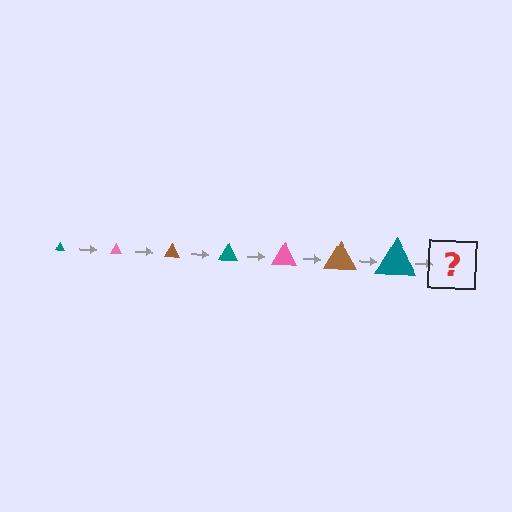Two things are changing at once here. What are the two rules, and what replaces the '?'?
The two rules are that the triangle grows larger each step and the color cycles through teal, pink, and brown. The '?' should be a pink triangle, larger than the previous one.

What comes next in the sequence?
The next element should be a pink triangle, larger than the previous one.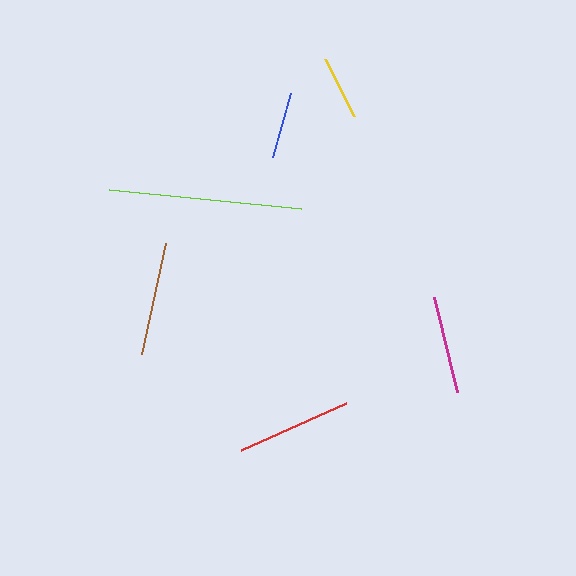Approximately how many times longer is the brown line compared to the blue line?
The brown line is approximately 1.7 times the length of the blue line.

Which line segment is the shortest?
The yellow line is the shortest at approximately 64 pixels.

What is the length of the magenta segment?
The magenta segment is approximately 98 pixels long.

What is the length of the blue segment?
The blue segment is approximately 67 pixels long.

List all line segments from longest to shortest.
From longest to shortest: lime, red, brown, magenta, blue, yellow.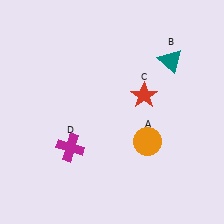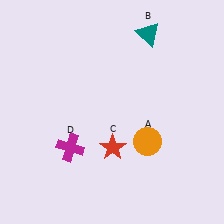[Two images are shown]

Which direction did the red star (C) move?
The red star (C) moved down.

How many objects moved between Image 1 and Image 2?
2 objects moved between the two images.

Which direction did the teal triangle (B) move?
The teal triangle (B) moved up.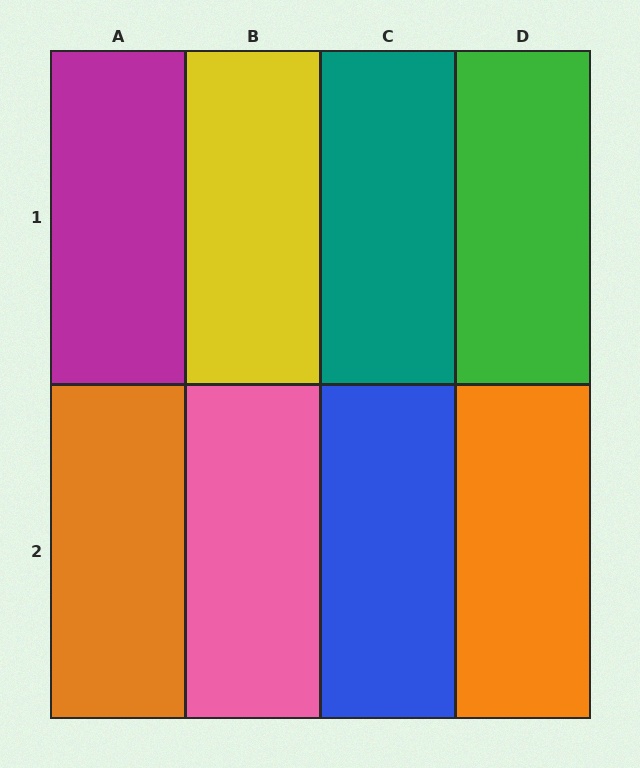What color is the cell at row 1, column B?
Yellow.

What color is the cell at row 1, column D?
Green.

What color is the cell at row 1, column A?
Magenta.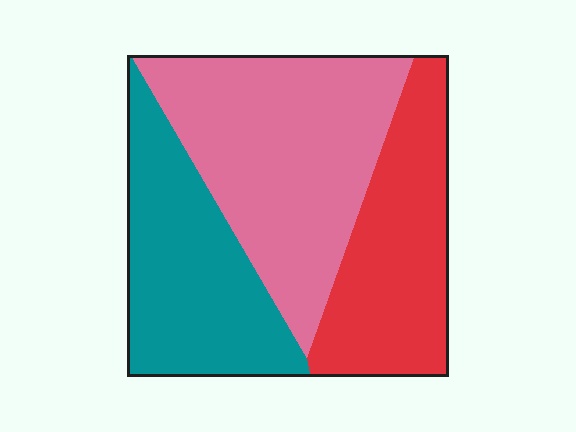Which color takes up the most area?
Pink, at roughly 40%.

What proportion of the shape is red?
Red covers about 30% of the shape.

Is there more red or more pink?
Pink.